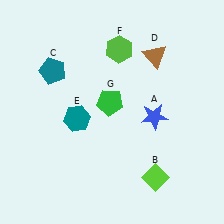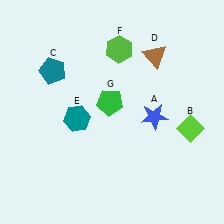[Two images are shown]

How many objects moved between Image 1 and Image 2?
1 object moved between the two images.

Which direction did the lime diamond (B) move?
The lime diamond (B) moved up.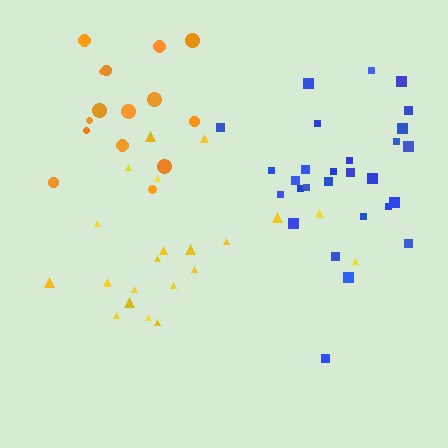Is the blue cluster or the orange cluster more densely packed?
Blue.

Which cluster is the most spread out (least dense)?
Yellow.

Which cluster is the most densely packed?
Blue.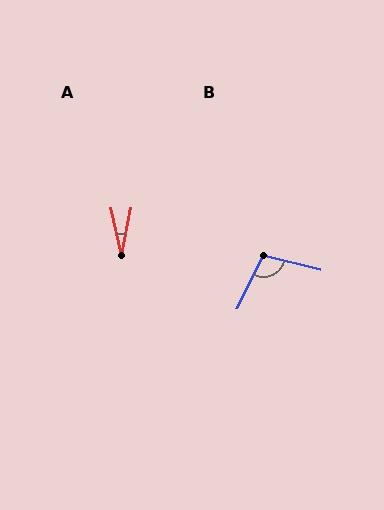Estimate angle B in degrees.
Approximately 103 degrees.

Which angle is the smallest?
A, at approximately 25 degrees.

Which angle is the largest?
B, at approximately 103 degrees.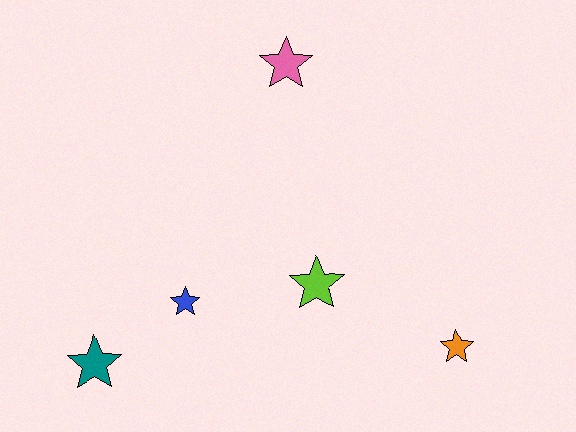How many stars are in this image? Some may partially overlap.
There are 5 stars.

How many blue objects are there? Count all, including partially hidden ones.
There is 1 blue object.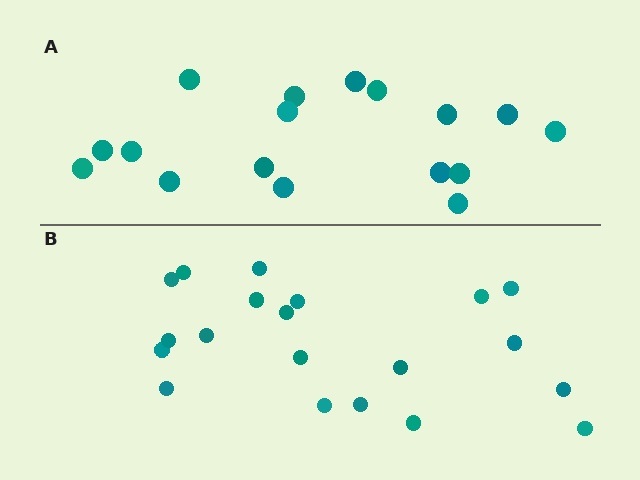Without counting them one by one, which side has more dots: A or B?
Region B (the bottom region) has more dots.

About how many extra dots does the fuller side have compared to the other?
Region B has just a few more — roughly 2 or 3 more dots than region A.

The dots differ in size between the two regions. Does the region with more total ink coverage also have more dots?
No. Region A has more total ink coverage because its dots are larger, but region B actually contains more individual dots. Total area can be misleading — the number of items is what matters here.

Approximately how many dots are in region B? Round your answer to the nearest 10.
About 20 dots.